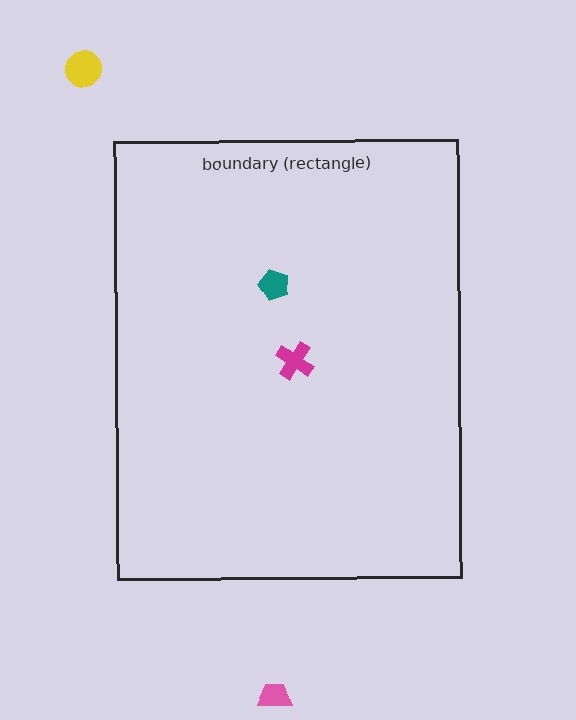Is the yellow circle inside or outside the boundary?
Outside.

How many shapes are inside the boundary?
2 inside, 2 outside.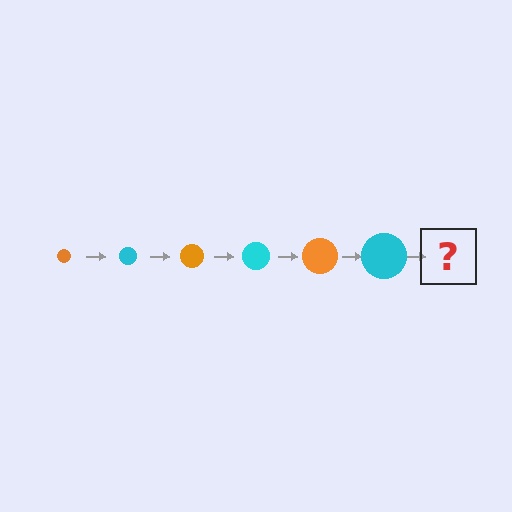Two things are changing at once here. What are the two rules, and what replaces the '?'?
The two rules are that the circle grows larger each step and the color cycles through orange and cyan. The '?' should be an orange circle, larger than the previous one.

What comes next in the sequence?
The next element should be an orange circle, larger than the previous one.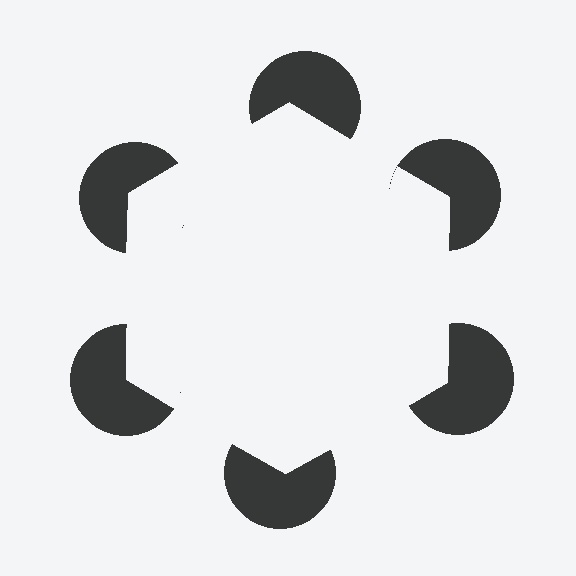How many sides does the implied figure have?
6 sides.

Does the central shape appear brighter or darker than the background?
It typically appears slightly brighter than the background, even though no actual brightness change is drawn.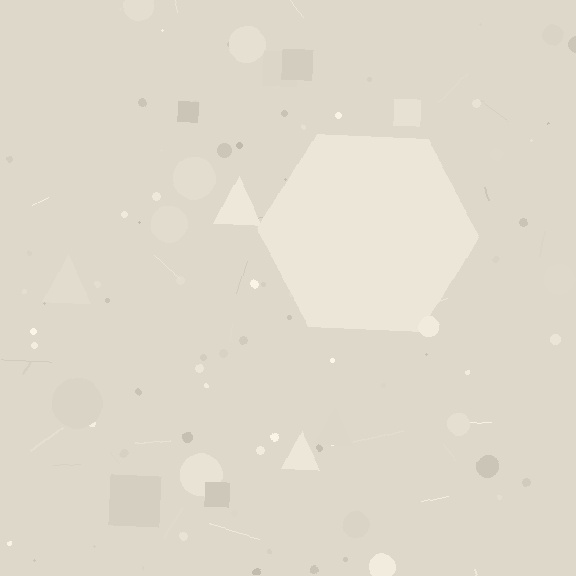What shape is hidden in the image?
A hexagon is hidden in the image.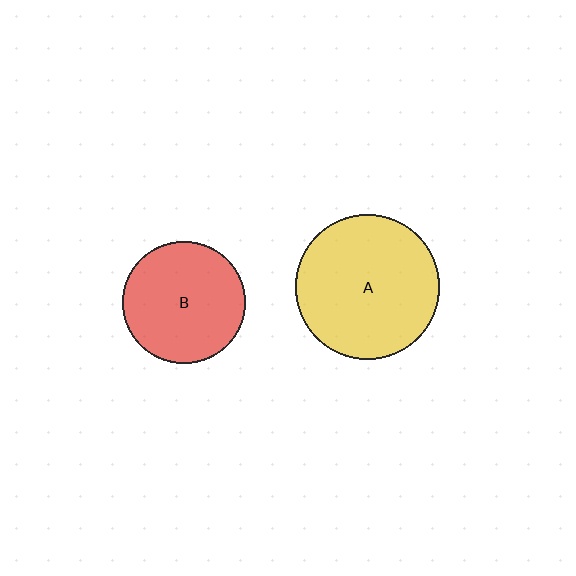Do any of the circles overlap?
No, none of the circles overlap.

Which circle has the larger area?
Circle A (yellow).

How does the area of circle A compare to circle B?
Approximately 1.4 times.